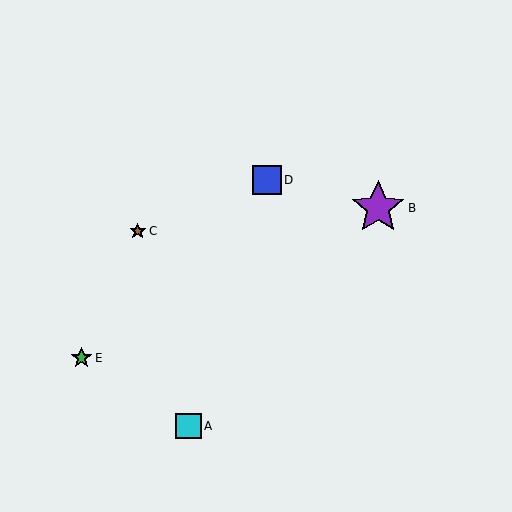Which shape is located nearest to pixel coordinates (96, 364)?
The green star (labeled E) at (81, 358) is nearest to that location.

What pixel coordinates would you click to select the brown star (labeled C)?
Click at (138, 231) to select the brown star C.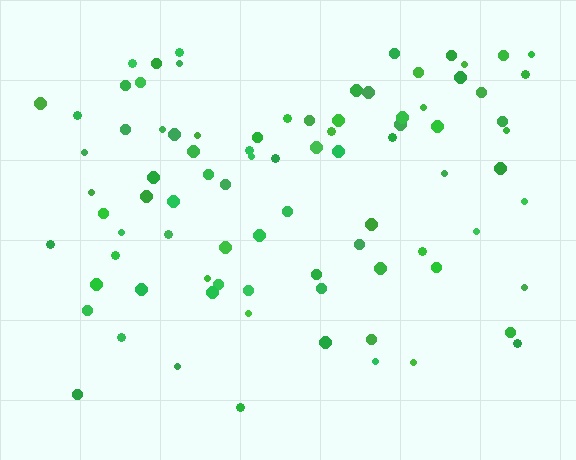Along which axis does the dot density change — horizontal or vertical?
Vertical.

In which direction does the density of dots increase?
From bottom to top, with the top side densest.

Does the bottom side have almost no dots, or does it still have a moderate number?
Still a moderate number, just noticeably fewer than the top.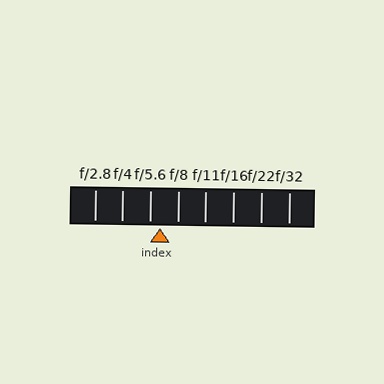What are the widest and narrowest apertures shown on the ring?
The widest aperture shown is f/2.8 and the narrowest is f/32.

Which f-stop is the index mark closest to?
The index mark is closest to f/5.6.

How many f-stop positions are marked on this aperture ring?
There are 8 f-stop positions marked.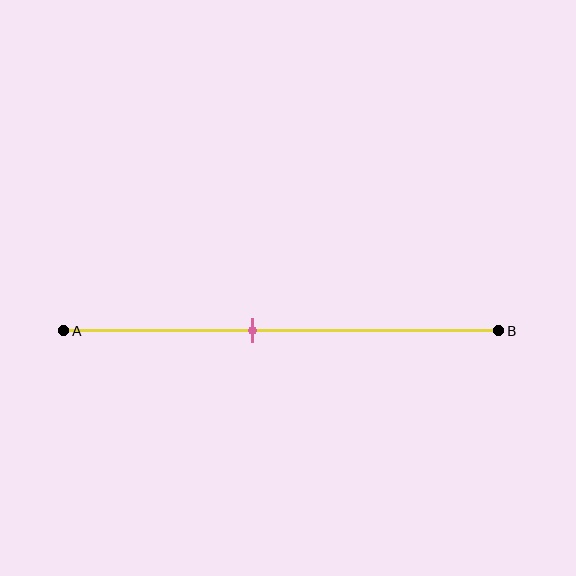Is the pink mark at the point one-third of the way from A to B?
No, the mark is at about 45% from A, not at the 33% one-third point.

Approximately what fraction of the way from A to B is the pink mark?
The pink mark is approximately 45% of the way from A to B.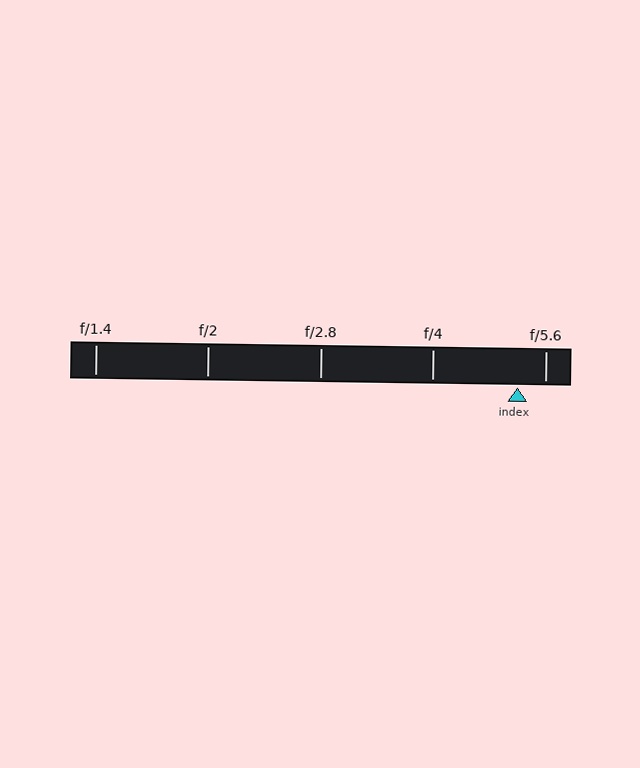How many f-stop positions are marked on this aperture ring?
There are 5 f-stop positions marked.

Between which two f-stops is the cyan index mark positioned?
The index mark is between f/4 and f/5.6.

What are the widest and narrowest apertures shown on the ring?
The widest aperture shown is f/1.4 and the narrowest is f/5.6.